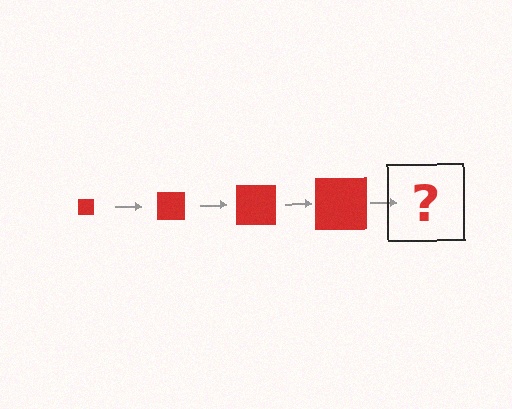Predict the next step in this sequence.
The next step is a red square, larger than the previous one.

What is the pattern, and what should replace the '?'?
The pattern is that the square gets progressively larger each step. The '?' should be a red square, larger than the previous one.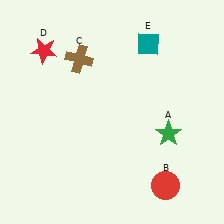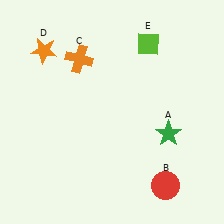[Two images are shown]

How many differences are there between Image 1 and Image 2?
There are 3 differences between the two images.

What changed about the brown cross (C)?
In Image 1, C is brown. In Image 2, it changed to orange.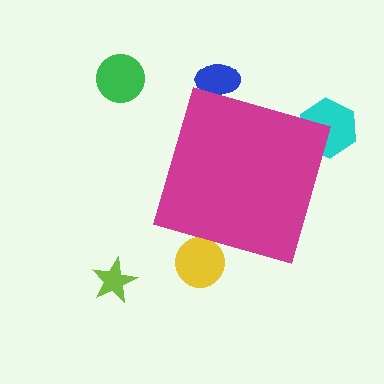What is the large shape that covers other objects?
A magenta diamond.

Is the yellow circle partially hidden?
Yes, the yellow circle is partially hidden behind the magenta diamond.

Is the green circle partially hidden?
No, the green circle is fully visible.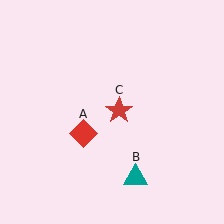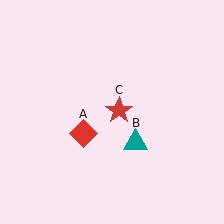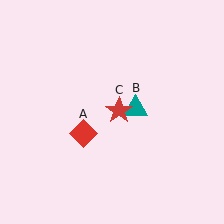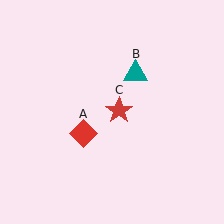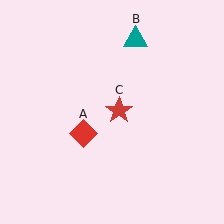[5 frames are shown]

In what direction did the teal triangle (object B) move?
The teal triangle (object B) moved up.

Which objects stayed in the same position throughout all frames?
Red diamond (object A) and red star (object C) remained stationary.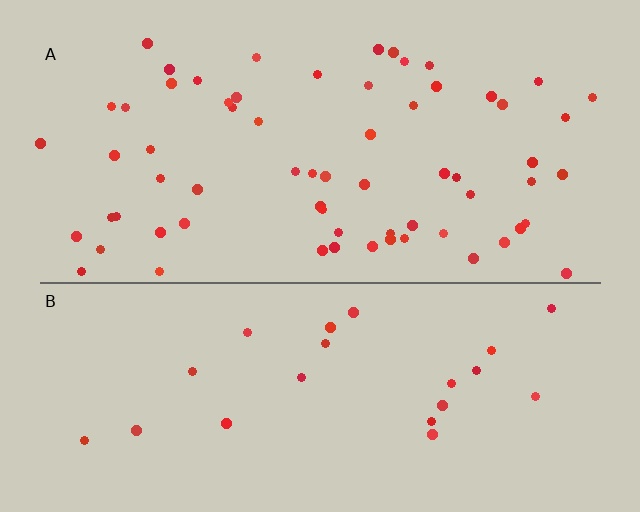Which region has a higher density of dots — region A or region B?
A (the top).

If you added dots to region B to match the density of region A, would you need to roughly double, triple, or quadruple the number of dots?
Approximately triple.